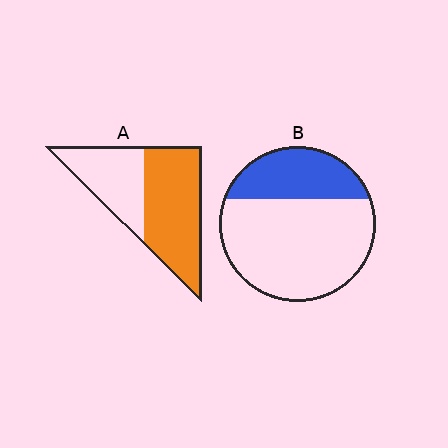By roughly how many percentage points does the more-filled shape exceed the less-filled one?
By roughly 30 percentage points (A over B).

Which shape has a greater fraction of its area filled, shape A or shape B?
Shape A.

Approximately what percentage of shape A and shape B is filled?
A is approximately 60% and B is approximately 30%.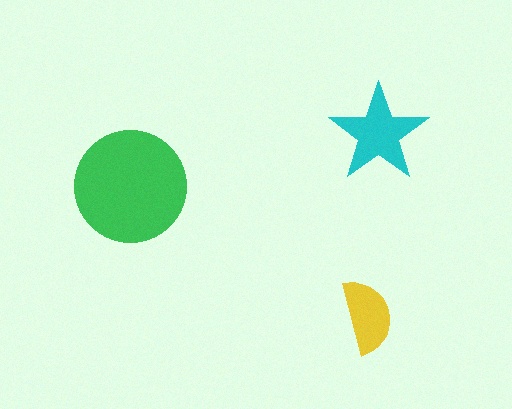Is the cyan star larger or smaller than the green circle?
Smaller.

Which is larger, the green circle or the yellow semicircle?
The green circle.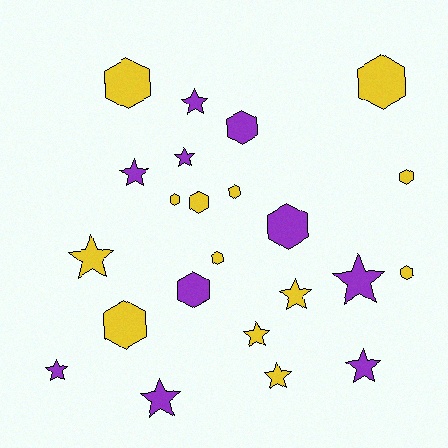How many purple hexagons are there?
There are 3 purple hexagons.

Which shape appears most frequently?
Hexagon, with 12 objects.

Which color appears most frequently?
Yellow, with 13 objects.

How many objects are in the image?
There are 23 objects.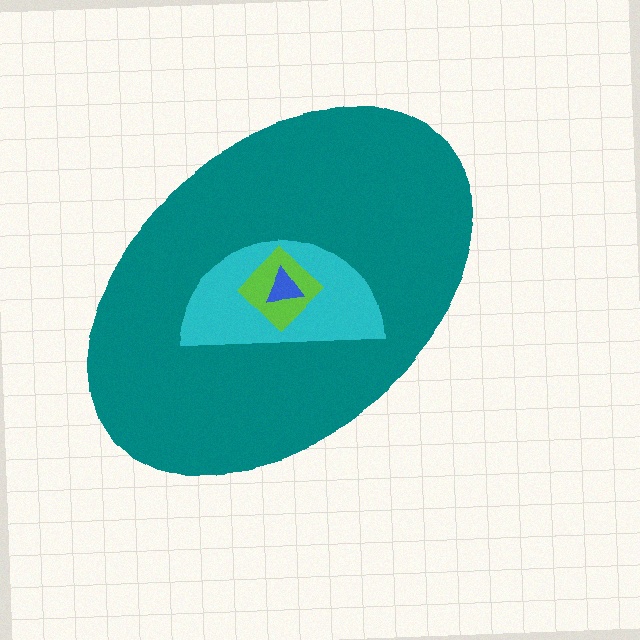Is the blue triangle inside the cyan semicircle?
Yes.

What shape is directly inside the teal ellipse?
The cyan semicircle.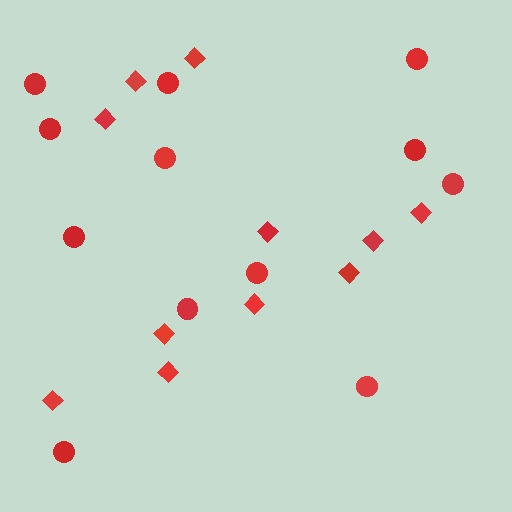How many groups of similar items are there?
There are 2 groups: one group of diamonds (11) and one group of circles (12).